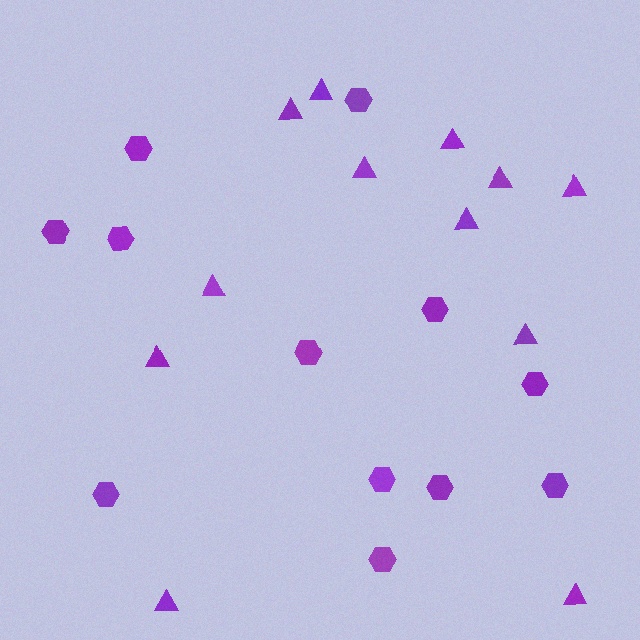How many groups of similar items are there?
There are 2 groups: one group of hexagons (12) and one group of triangles (12).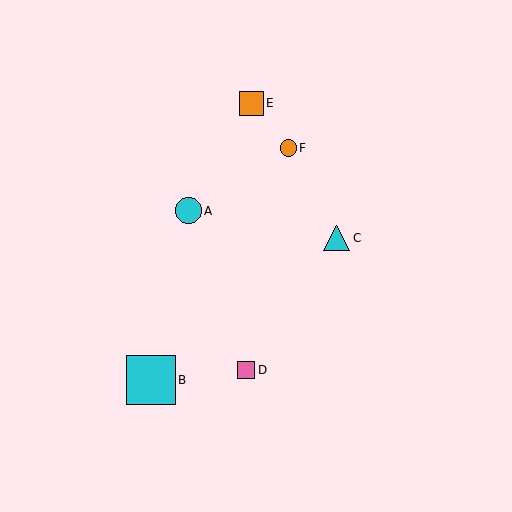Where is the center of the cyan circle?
The center of the cyan circle is at (188, 211).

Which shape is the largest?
The cyan square (labeled B) is the largest.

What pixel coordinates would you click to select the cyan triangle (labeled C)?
Click at (337, 238) to select the cyan triangle C.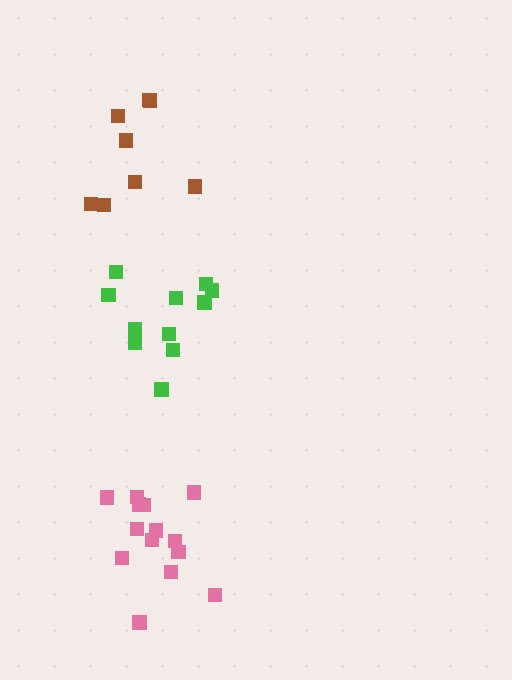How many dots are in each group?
Group 1: 14 dots, Group 2: 8 dots, Group 3: 11 dots (33 total).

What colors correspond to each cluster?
The clusters are colored: pink, brown, green.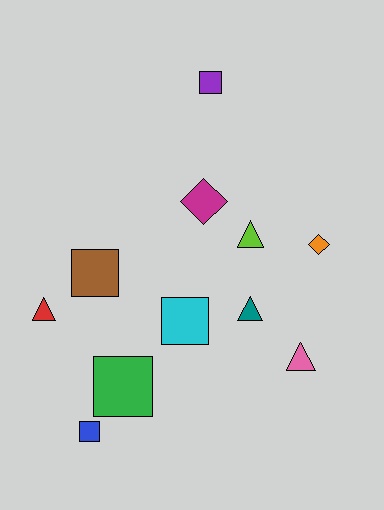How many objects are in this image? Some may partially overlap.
There are 11 objects.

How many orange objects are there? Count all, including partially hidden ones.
There is 1 orange object.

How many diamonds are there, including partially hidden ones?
There are 2 diamonds.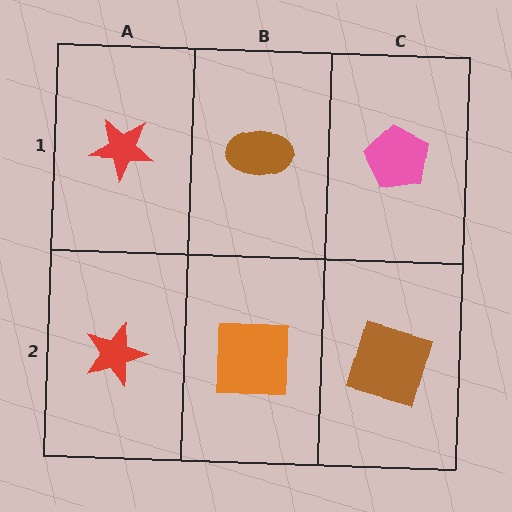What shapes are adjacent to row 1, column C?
A brown square (row 2, column C), a brown ellipse (row 1, column B).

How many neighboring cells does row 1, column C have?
2.